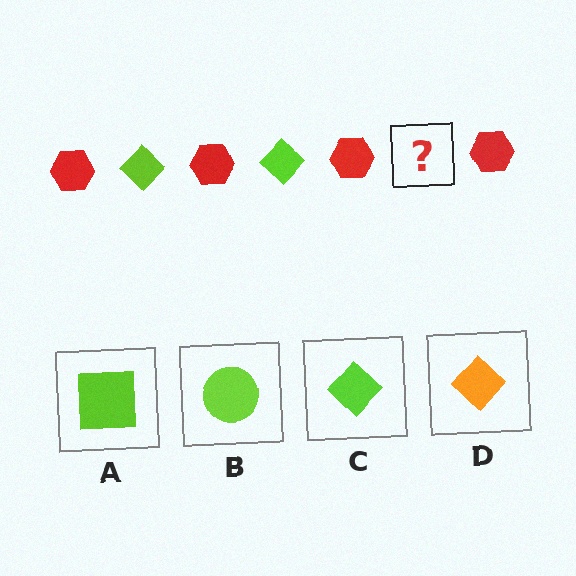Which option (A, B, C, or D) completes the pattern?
C.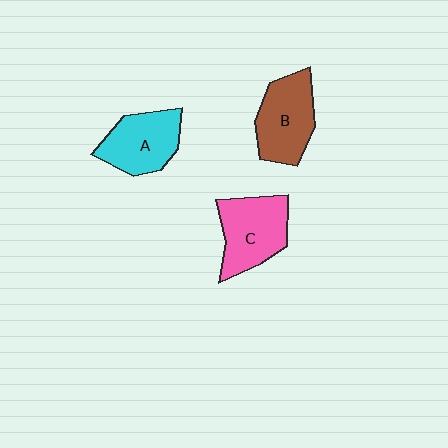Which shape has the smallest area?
Shape A (cyan).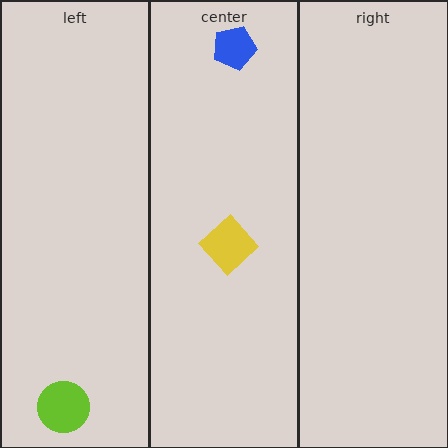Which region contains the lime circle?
The left region.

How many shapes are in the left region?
1.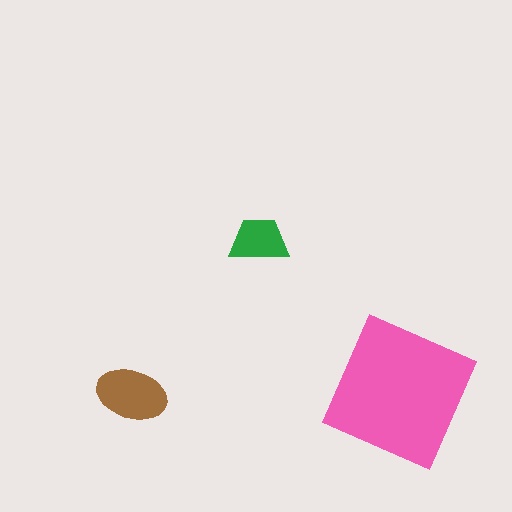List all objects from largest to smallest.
The pink square, the brown ellipse, the green trapezoid.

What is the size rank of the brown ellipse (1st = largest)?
2nd.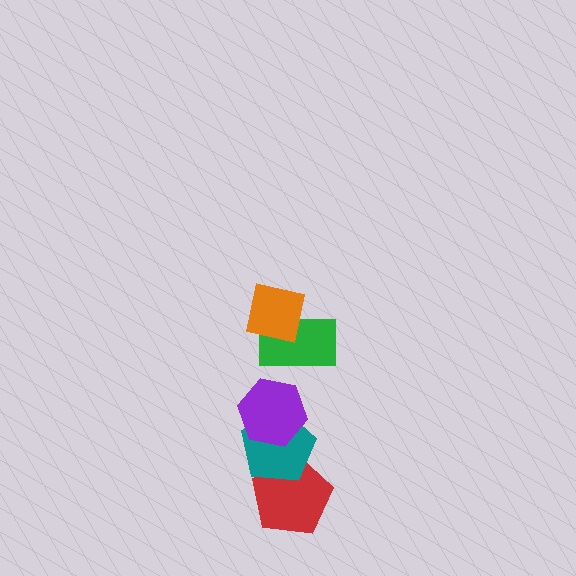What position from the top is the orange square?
The orange square is 1st from the top.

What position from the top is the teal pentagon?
The teal pentagon is 4th from the top.